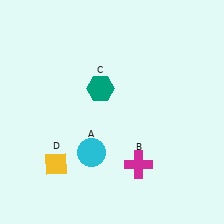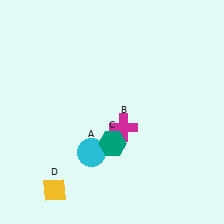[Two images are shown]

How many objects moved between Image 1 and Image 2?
3 objects moved between the two images.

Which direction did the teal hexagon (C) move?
The teal hexagon (C) moved down.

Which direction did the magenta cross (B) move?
The magenta cross (B) moved up.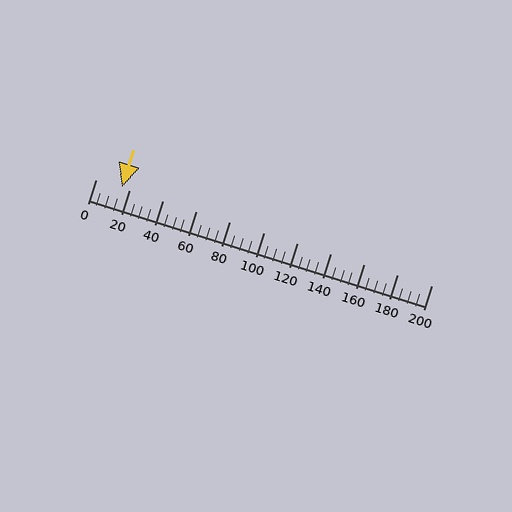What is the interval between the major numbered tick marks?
The major tick marks are spaced 20 units apart.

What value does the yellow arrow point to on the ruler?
The yellow arrow points to approximately 16.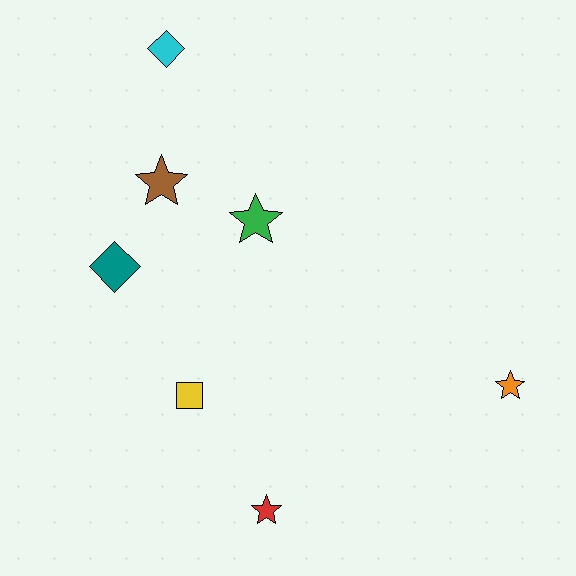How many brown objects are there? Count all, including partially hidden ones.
There is 1 brown object.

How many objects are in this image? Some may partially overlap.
There are 7 objects.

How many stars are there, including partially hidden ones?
There are 4 stars.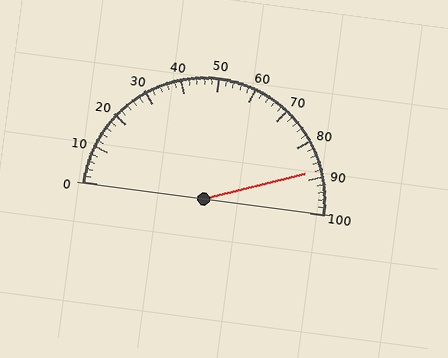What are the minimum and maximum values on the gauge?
The gauge ranges from 0 to 100.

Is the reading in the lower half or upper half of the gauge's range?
The reading is in the upper half of the range (0 to 100).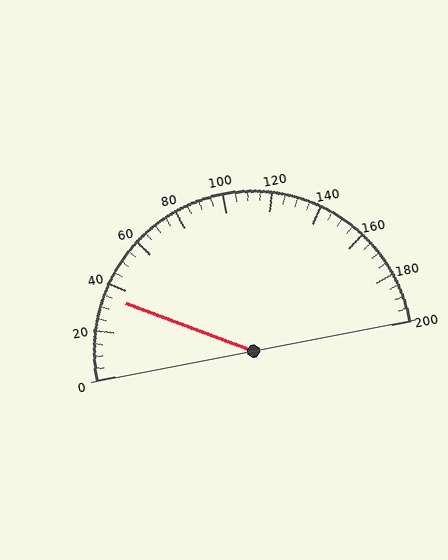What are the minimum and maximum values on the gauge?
The gauge ranges from 0 to 200.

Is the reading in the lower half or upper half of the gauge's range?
The reading is in the lower half of the range (0 to 200).